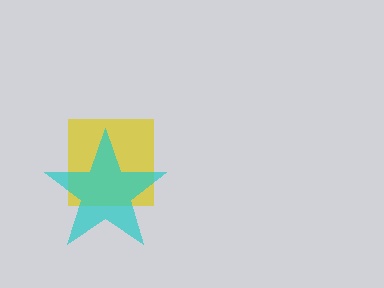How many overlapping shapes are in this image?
There are 2 overlapping shapes in the image.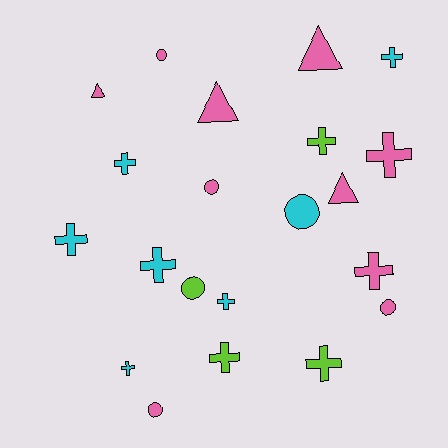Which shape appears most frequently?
Cross, with 11 objects.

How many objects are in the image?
There are 21 objects.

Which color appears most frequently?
Pink, with 10 objects.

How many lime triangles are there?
There are no lime triangles.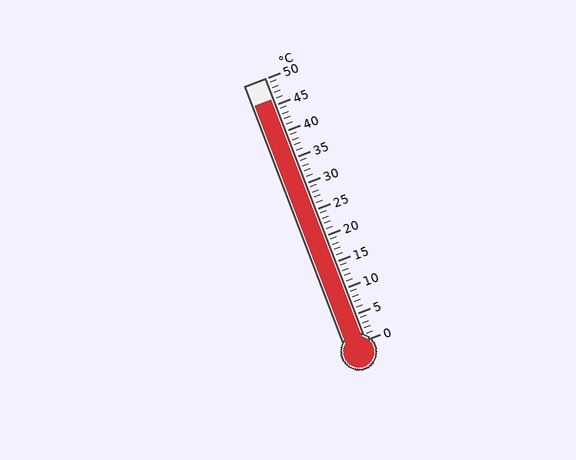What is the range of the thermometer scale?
The thermometer scale ranges from 0°C to 50°C.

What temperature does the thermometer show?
The thermometer shows approximately 46°C.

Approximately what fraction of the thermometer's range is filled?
The thermometer is filled to approximately 90% of its range.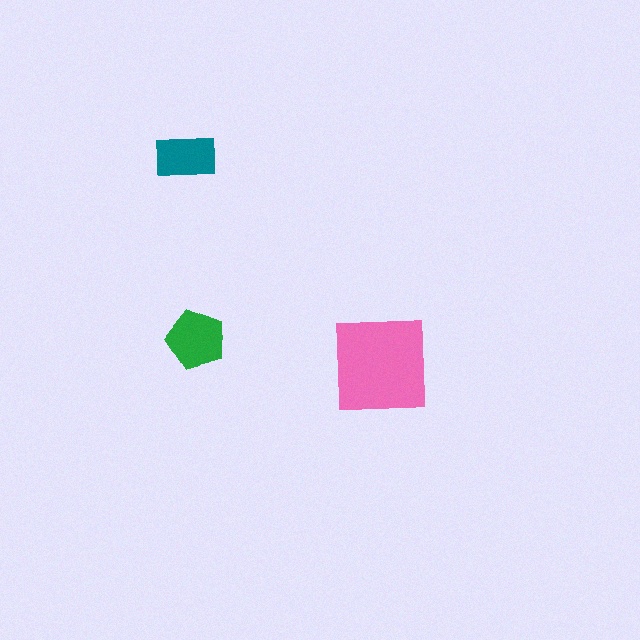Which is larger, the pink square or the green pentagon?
The pink square.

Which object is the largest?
The pink square.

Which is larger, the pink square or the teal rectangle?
The pink square.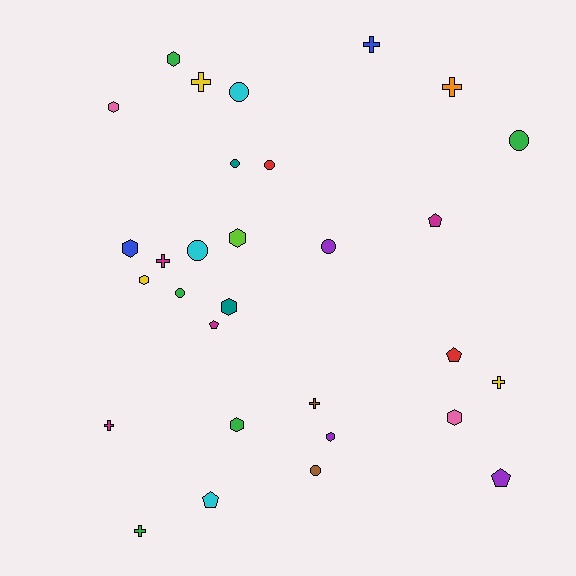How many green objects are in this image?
There are 5 green objects.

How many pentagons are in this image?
There are 5 pentagons.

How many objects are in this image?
There are 30 objects.